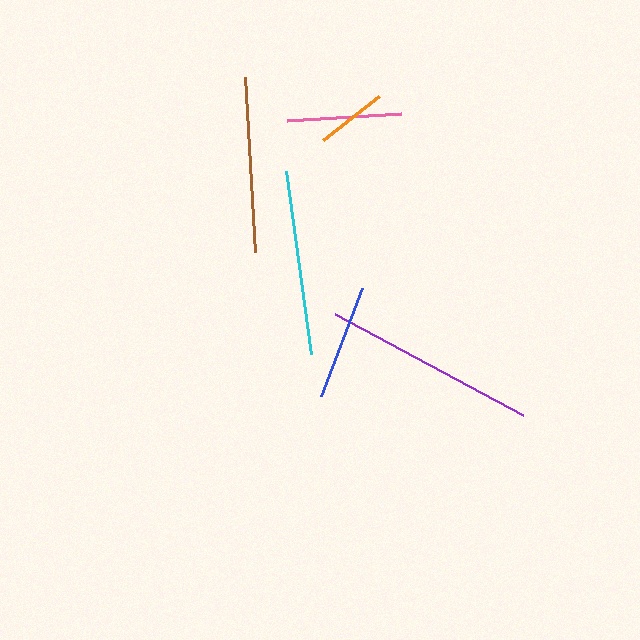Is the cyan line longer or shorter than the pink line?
The cyan line is longer than the pink line.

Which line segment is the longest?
The purple line is the longest at approximately 213 pixels.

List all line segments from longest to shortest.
From longest to shortest: purple, cyan, brown, blue, pink, orange.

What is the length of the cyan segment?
The cyan segment is approximately 185 pixels long.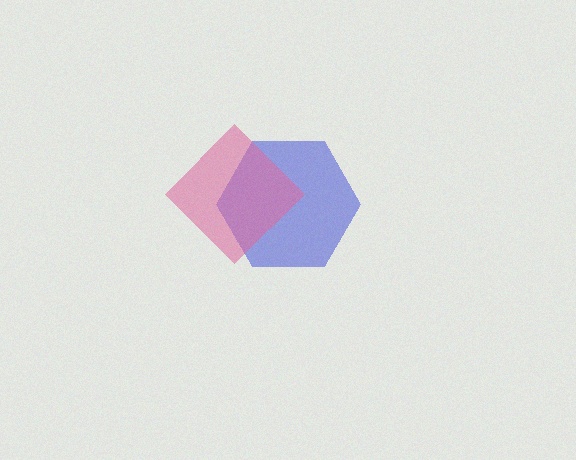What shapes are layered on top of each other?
The layered shapes are: a blue hexagon, a pink diamond.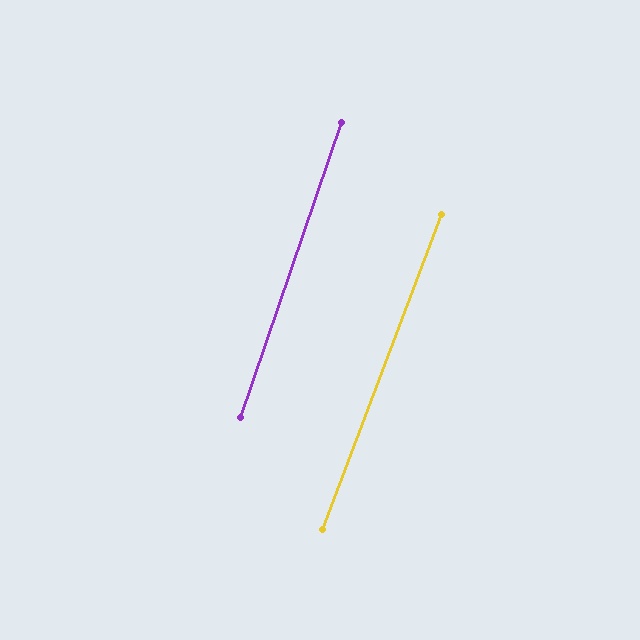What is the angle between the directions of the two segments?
Approximately 2 degrees.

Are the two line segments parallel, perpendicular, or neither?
Parallel — their directions differ by only 1.7°.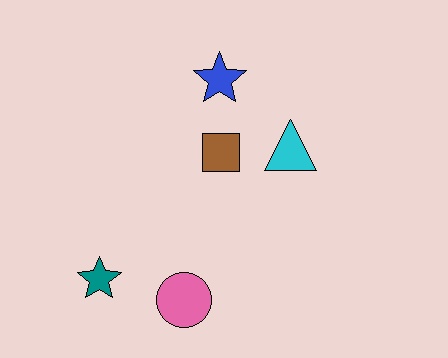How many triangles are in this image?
There is 1 triangle.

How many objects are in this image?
There are 5 objects.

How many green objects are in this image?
There are no green objects.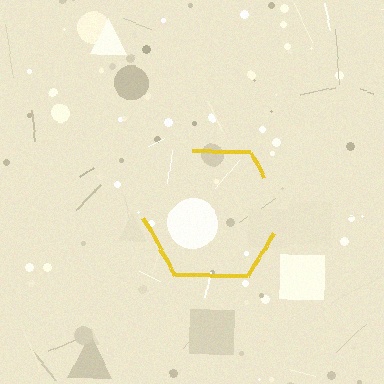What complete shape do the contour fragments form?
The contour fragments form a hexagon.